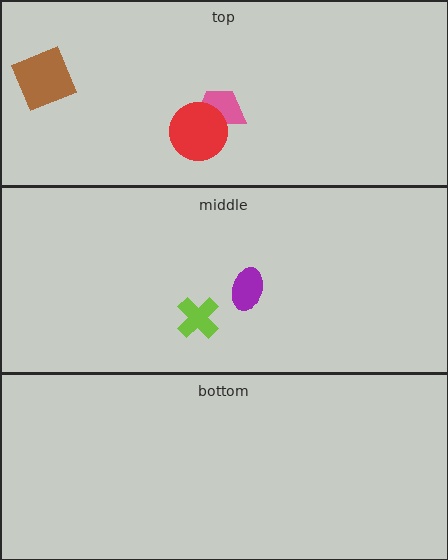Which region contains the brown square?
The top region.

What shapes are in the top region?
The brown square, the pink trapezoid, the red circle.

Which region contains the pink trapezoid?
The top region.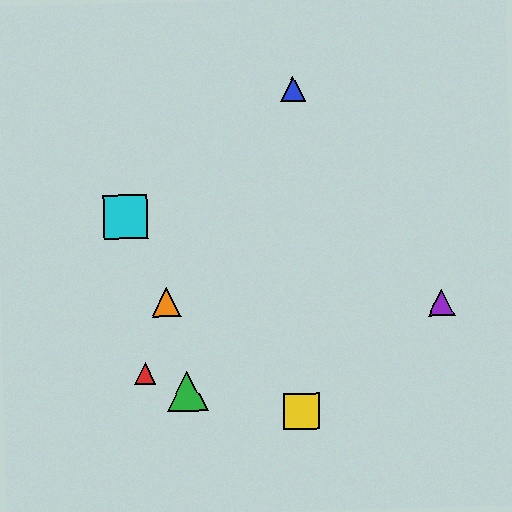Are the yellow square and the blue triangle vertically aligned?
Yes, both are at x≈301.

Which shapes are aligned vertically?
The blue triangle, the yellow square are aligned vertically.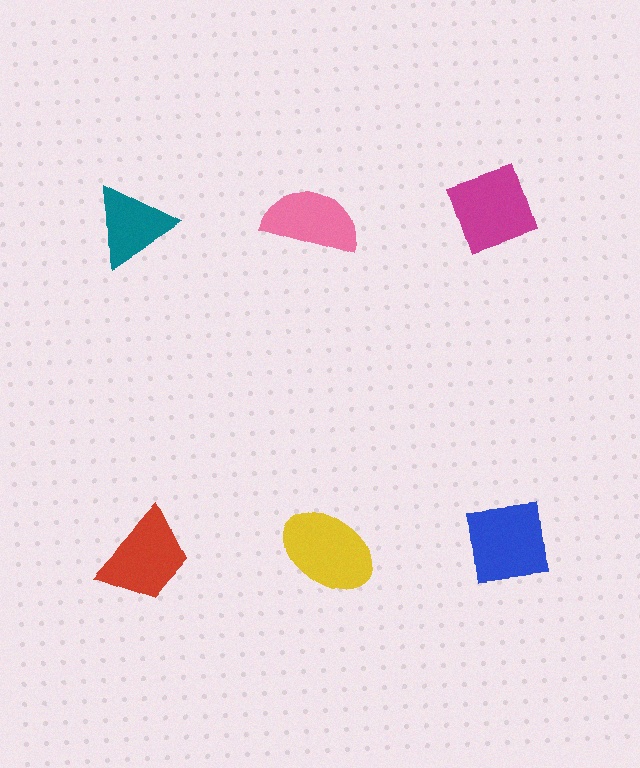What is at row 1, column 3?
A magenta diamond.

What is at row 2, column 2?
A yellow ellipse.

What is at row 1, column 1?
A teal triangle.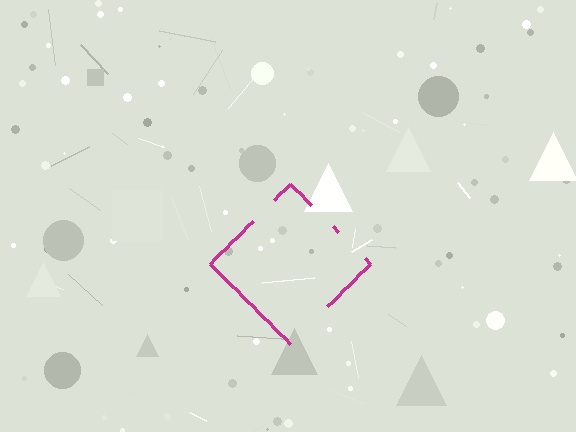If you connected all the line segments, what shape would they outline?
They would outline a diamond.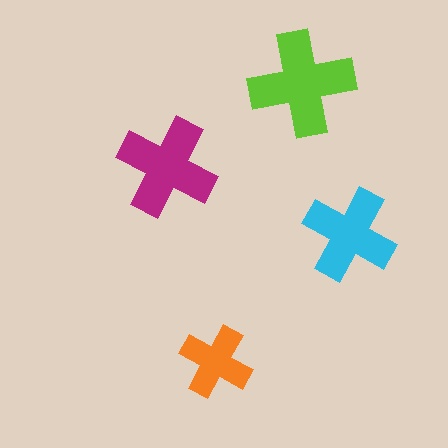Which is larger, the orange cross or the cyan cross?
The cyan one.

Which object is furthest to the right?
The cyan cross is rightmost.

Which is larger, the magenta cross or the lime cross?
The lime one.